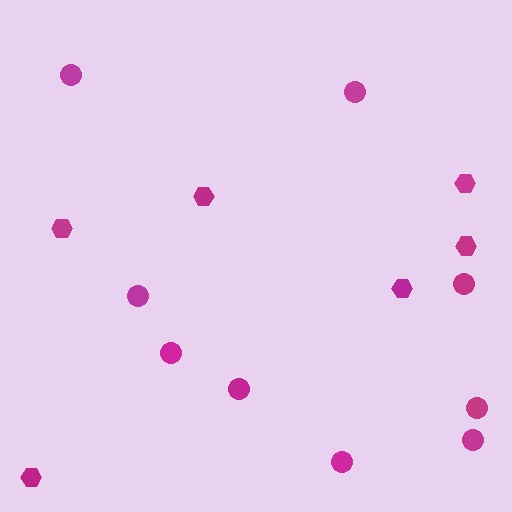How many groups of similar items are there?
There are 2 groups: one group of hexagons (6) and one group of circles (9).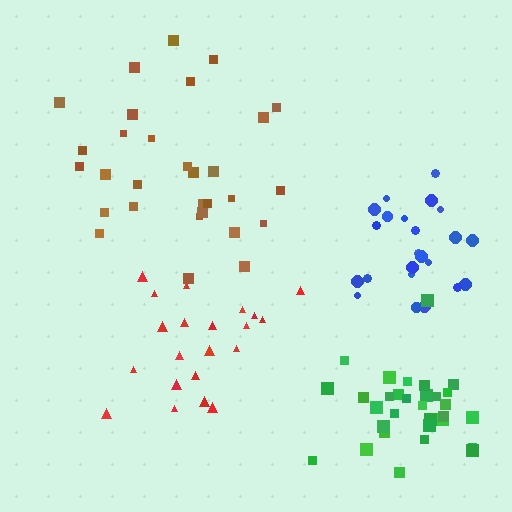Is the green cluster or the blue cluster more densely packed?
Green.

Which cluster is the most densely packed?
Green.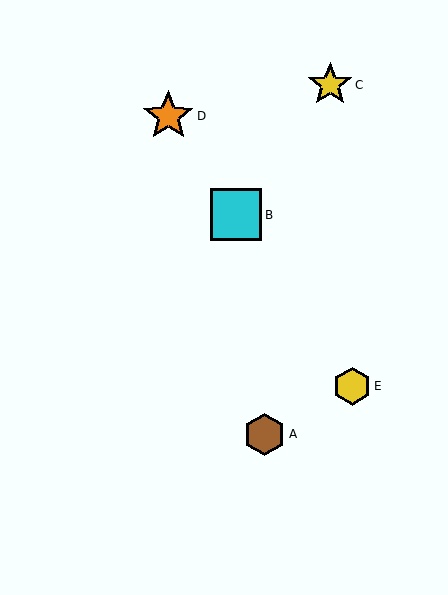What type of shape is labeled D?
Shape D is an orange star.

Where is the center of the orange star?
The center of the orange star is at (168, 116).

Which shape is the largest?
The cyan square (labeled B) is the largest.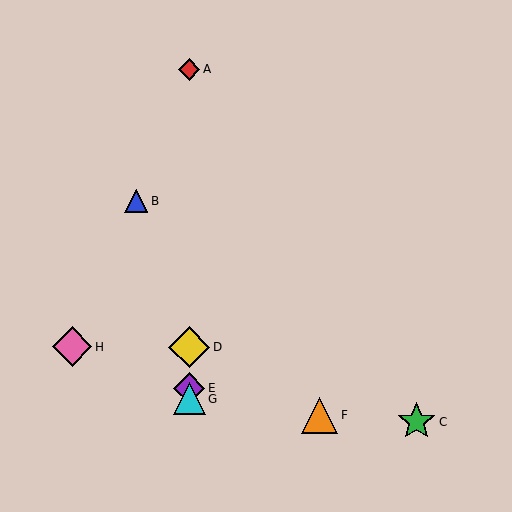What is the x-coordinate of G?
Object G is at x≈189.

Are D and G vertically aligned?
Yes, both are at x≈189.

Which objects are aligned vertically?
Objects A, D, E, G are aligned vertically.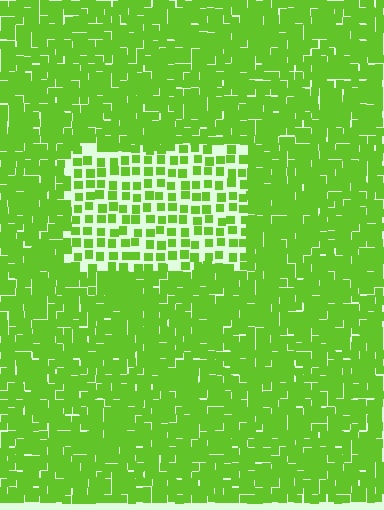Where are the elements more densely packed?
The elements are more densely packed outside the rectangle boundary.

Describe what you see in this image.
The image contains small lime elements arranged at two different densities. A rectangle-shaped region is visible where the elements are less densely packed than the surrounding area.